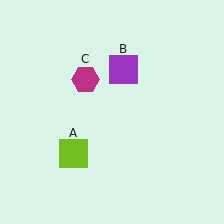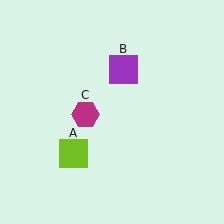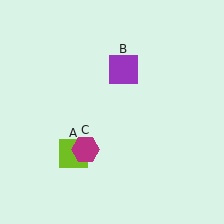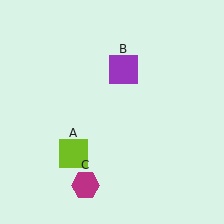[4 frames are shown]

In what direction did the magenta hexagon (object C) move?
The magenta hexagon (object C) moved down.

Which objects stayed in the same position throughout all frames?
Lime square (object A) and purple square (object B) remained stationary.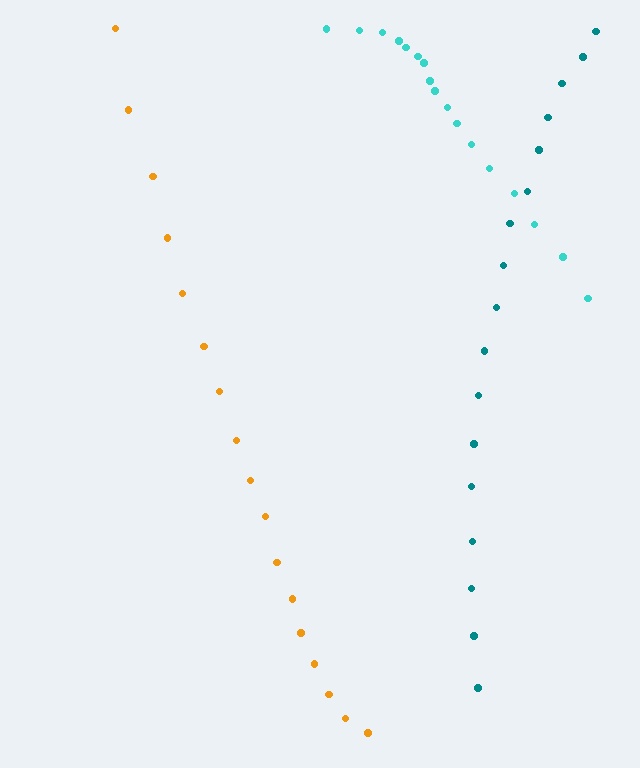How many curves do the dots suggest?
There are 3 distinct paths.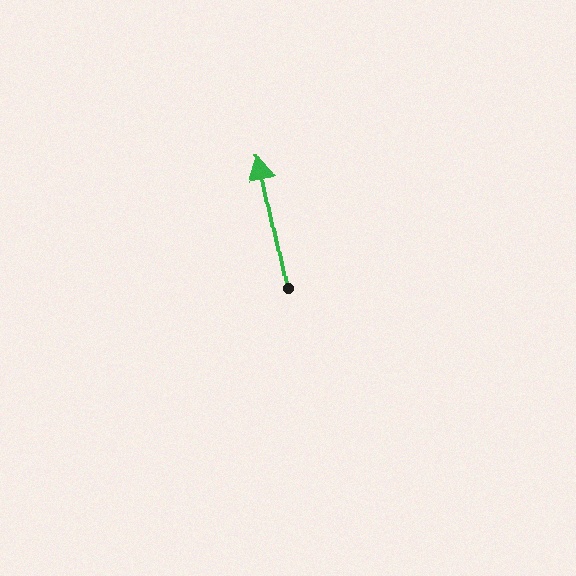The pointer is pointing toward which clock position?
Roughly 12 o'clock.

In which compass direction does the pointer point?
North.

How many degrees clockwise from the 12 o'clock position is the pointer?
Approximately 349 degrees.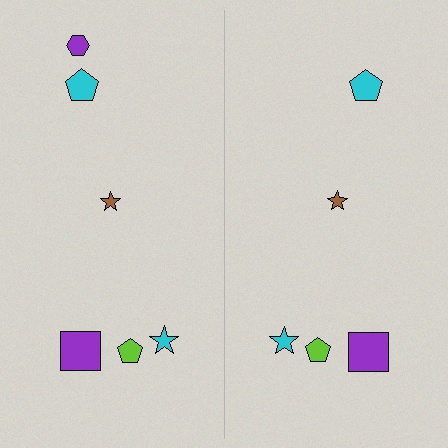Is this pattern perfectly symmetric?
No, the pattern is not perfectly symmetric. A purple hexagon is missing from the right side.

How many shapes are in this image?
There are 11 shapes in this image.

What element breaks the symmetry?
A purple hexagon is missing from the right side.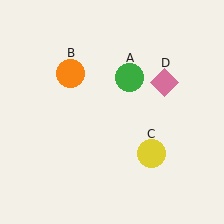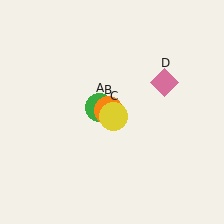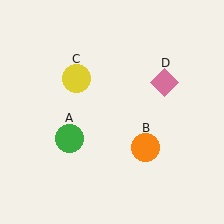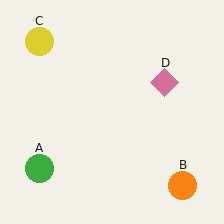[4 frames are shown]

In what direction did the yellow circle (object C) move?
The yellow circle (object C) moved up and to the left.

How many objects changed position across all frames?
3 objects changed position: green circle (object A), orange circle (object B), yellow circle (object C).